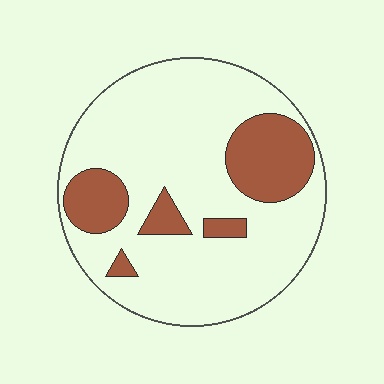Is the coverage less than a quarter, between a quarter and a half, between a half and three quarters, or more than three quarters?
Less than a quarter.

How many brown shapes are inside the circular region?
5.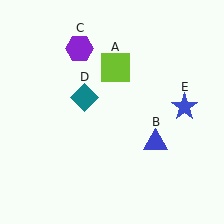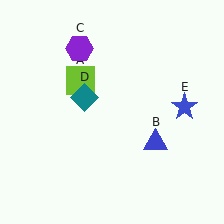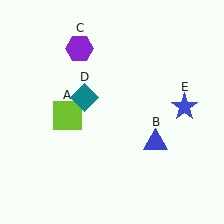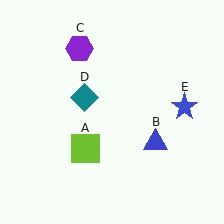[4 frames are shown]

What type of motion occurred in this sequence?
The lime square (object A) rotated counterclockwise around the center of the scene.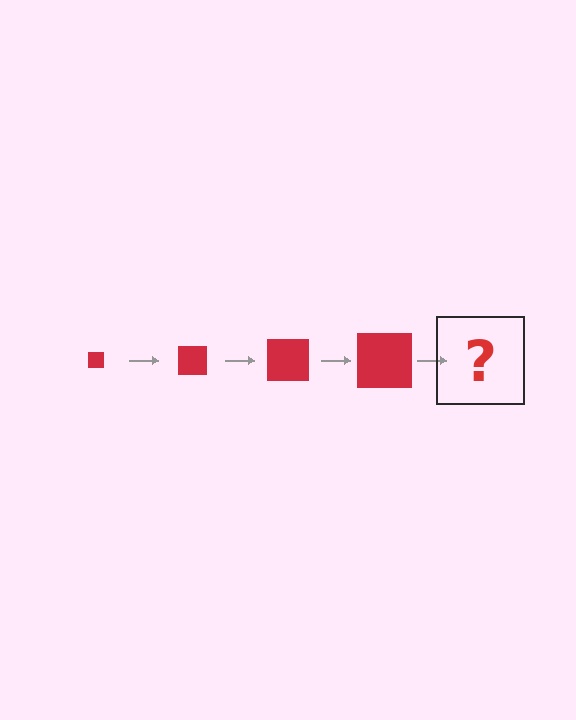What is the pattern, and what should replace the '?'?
The pattern is that the square gets progressively larger each step. The '?' should be a red square, larger than the previous one.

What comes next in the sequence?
The next element should be a red square, larger than the previous one.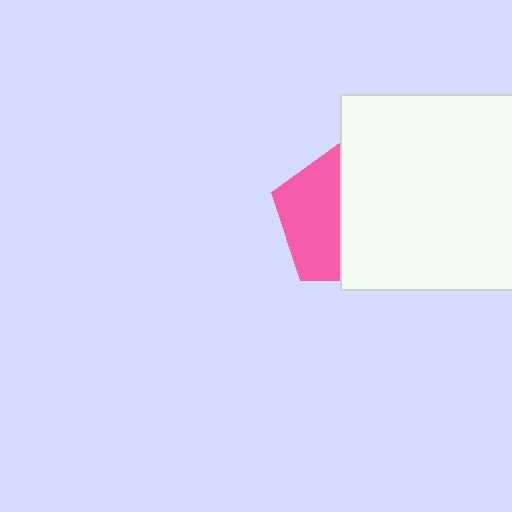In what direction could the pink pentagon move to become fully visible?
The pink pentagon could move left. That would shift it out from behind the white square entirely.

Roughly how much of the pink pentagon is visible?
A small part of it is visible (roughly 43%).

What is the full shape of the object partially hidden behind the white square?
The partially hidden object is a pink pentagon.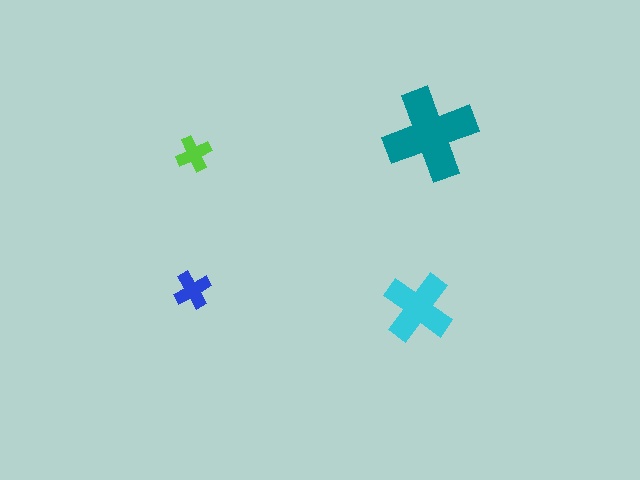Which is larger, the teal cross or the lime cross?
The teal one.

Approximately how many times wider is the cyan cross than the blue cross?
About 2 times wider.